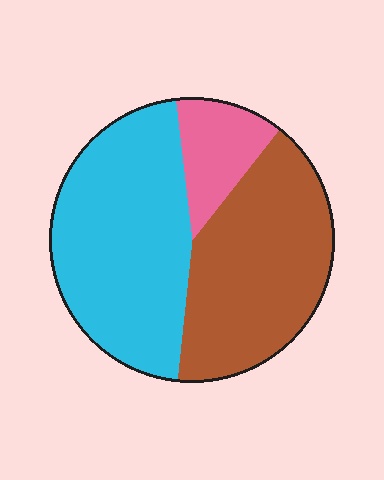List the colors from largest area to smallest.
From largest to smallest: cyan, brown, pink.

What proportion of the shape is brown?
Brown covers around 40% of the shape.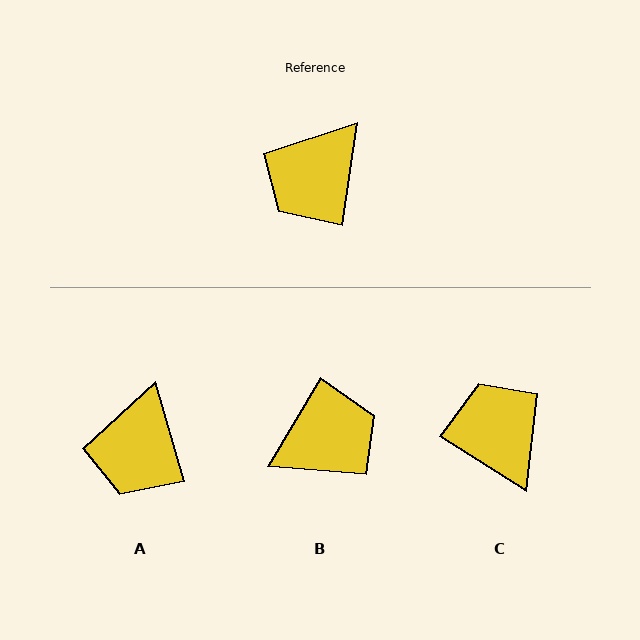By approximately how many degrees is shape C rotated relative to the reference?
Approximately 114 degrees clockwise.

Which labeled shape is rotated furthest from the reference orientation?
B, about 157 degrees away.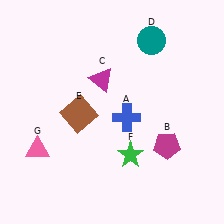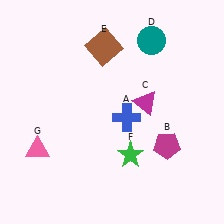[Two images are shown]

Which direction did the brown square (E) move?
The brown square (E) moved up.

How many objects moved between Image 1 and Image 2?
2 objects moved between the two images.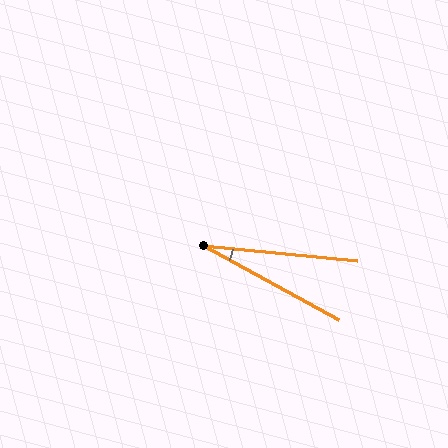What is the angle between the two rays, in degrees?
Approximately 23 degrees.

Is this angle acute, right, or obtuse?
It is acute.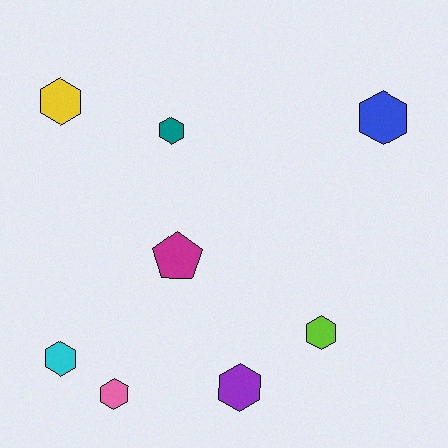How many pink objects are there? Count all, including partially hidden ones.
There is 1 pink object.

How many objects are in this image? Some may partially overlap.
There are 8 objects.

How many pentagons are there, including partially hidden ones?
There is 1 pentagon.